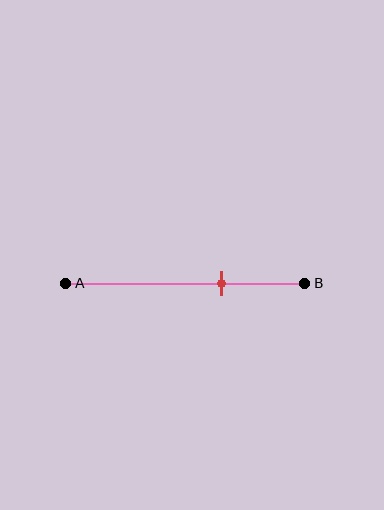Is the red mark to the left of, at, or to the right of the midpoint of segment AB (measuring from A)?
The red mark is to the right of the midpoint of segment AB.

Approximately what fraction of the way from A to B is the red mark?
The red mark is approximately 65% of the way from A to B.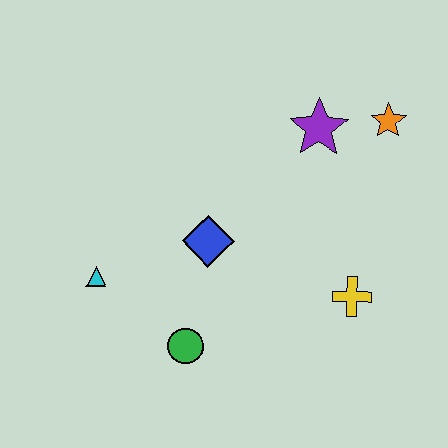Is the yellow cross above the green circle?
Yes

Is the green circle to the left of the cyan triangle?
No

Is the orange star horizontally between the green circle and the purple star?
No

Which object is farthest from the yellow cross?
The cyan triangle is farthest from the yellow cross.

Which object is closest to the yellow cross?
The blue diamond is closest to the yellow cross.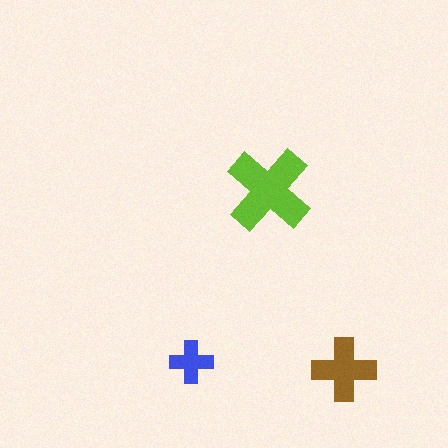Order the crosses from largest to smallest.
the lime one, the brown one, the blue one.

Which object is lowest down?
The brown cross is bottommost.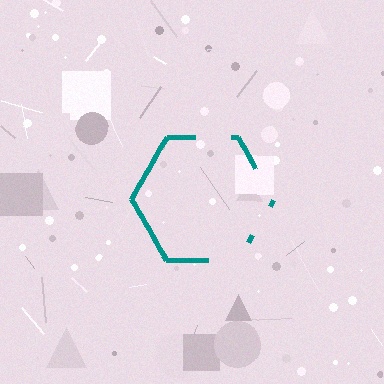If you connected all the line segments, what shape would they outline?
They would outline a hexagon.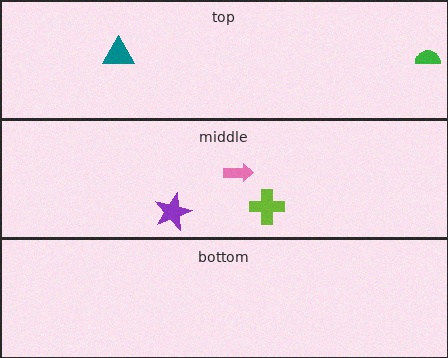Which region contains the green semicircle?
The top region.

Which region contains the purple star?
The middle region.